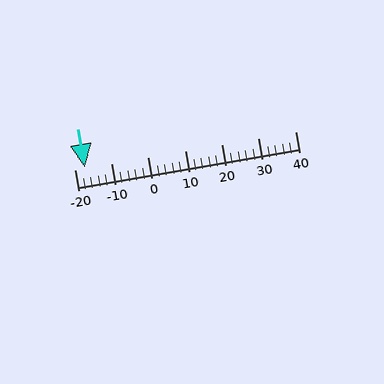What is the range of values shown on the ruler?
The ruler shows values from -20 to 40.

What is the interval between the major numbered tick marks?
The major tick marks are spaced 10 units apart.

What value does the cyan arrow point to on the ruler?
The cyan arrow points to approximately -17.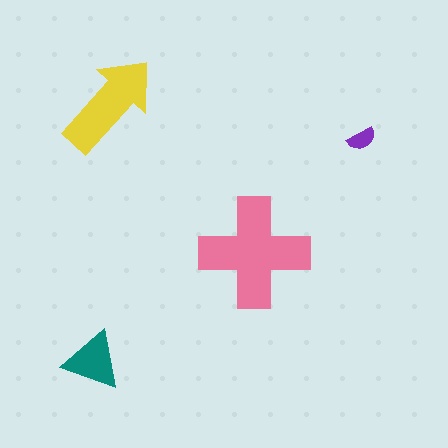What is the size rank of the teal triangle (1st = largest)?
3rd.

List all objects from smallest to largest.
The purple semicircle, the teal triangle, the yellow arrow, the pink cross.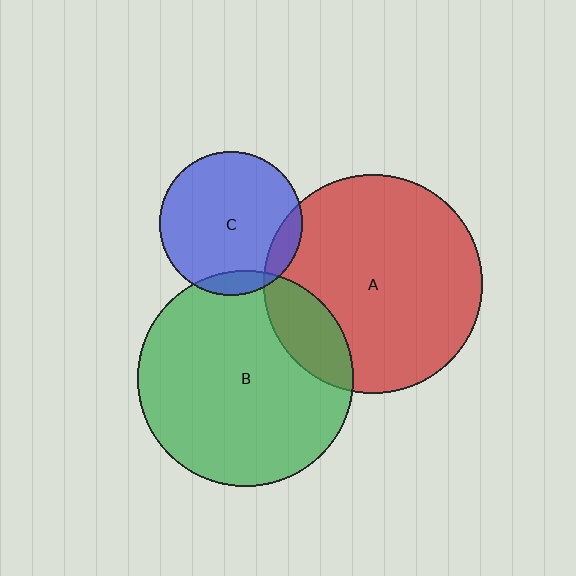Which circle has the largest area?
Circle A (red).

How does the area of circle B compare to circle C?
Approximately 2.3 times.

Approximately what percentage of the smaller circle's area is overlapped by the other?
Approximately 10%.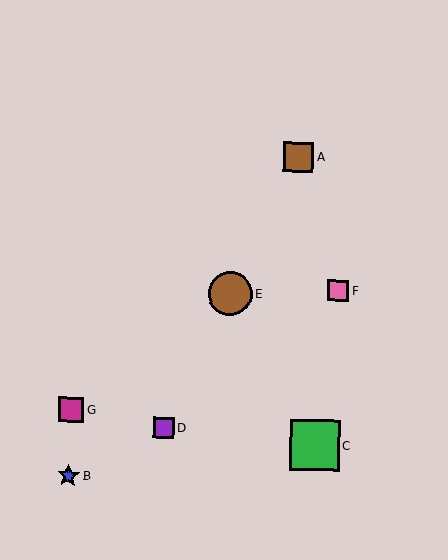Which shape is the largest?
The green square (labeled C) is the largest.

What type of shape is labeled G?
Shape G is a magenta square.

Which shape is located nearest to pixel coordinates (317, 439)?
The green square (labeled C) at (314, 445) is nearest to that location.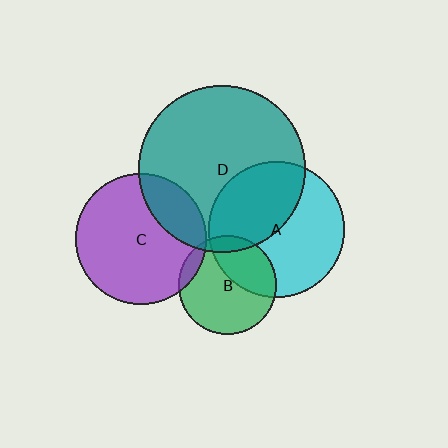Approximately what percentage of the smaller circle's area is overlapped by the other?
Approximately 45%.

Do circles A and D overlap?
Yes.